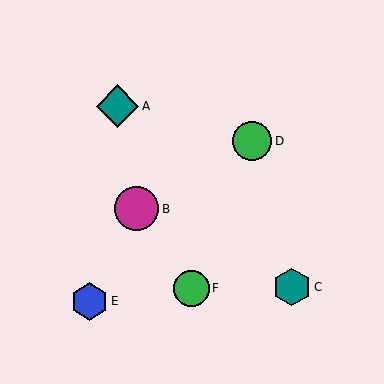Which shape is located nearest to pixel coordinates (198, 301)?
The green circle (labeled F) at (191, 288) is nearest to that location.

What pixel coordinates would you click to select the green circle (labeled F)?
Click at (191, 288) to select the green circle F.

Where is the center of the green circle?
The center of the green circle is at (191, 288).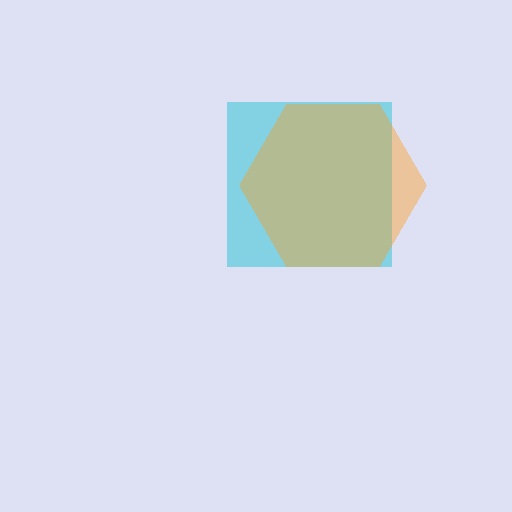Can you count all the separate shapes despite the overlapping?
Yes, there are 2 separate shapes.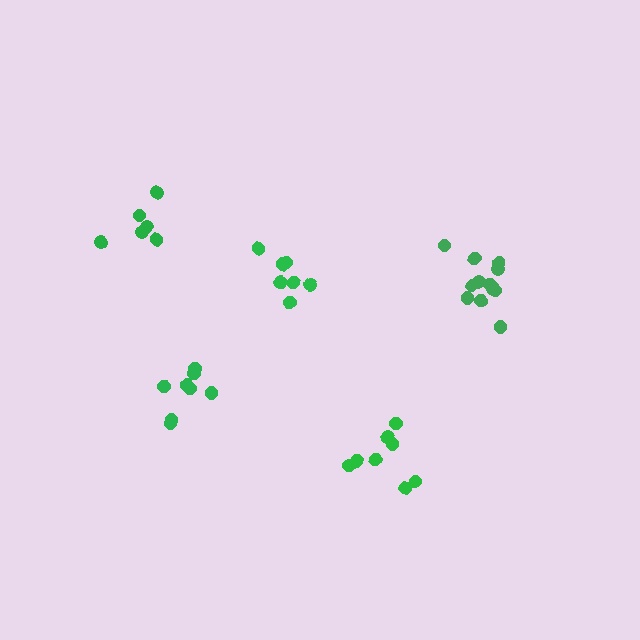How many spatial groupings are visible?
There are 5 spatial groupings.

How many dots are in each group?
Group 1: 8 dots, Group 2: 7 dots, Group 3: 6 dots, Group 4: 8 dots, Group 5: 12 dots (41 total).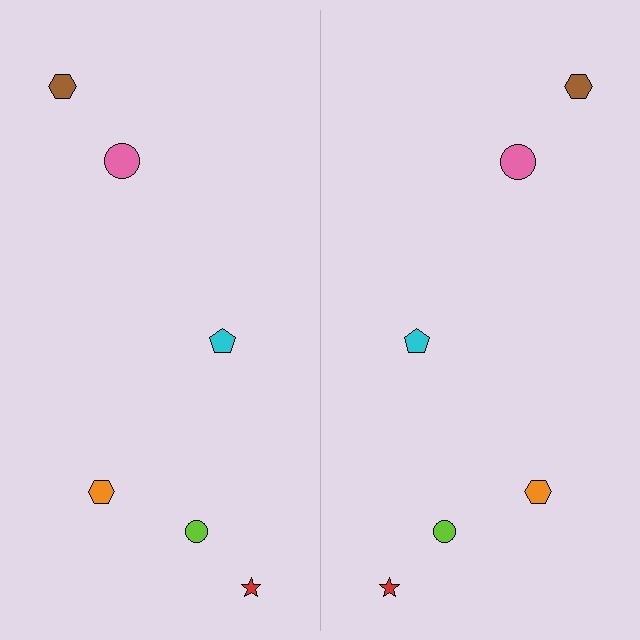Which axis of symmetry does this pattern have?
The pattern has a vertical axis of symmetry running through the center of the image.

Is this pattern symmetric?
Yes, this pattern has bilateral (reflection) symmetry.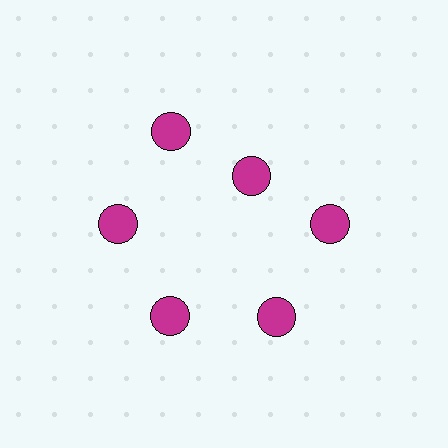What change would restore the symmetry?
The symmetry would be restored by moving it outward, back onto the ring so that all 6 circles sit at equal angles and equal distance from the center.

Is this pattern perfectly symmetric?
No. The 6 magenta circles are arranged in a ring, but one element near the 1 o'clock position is pulled inward toward the center, breaking the 6-fold rotational symmetry.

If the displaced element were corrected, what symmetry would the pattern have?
It would have 6-fold rotational symmetry — the pattern would map onto itself every 60 degrees.